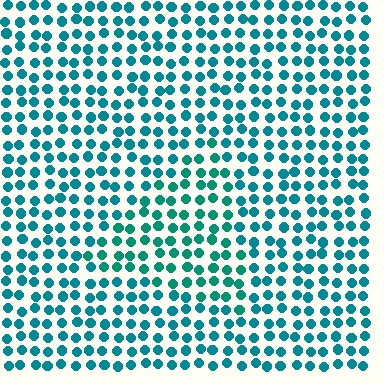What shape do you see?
I see a triangle.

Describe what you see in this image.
The image is filled with small teal elements in a uniform arrangement. A triangle-shaped region is visible where the elements are tinted to a slightly different hue, forming a subtle color boundary.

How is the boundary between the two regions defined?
The boundary is defined purely by a slight shift in hue (about 19 degrees). Spacing, size, and orientation are identical on both sides.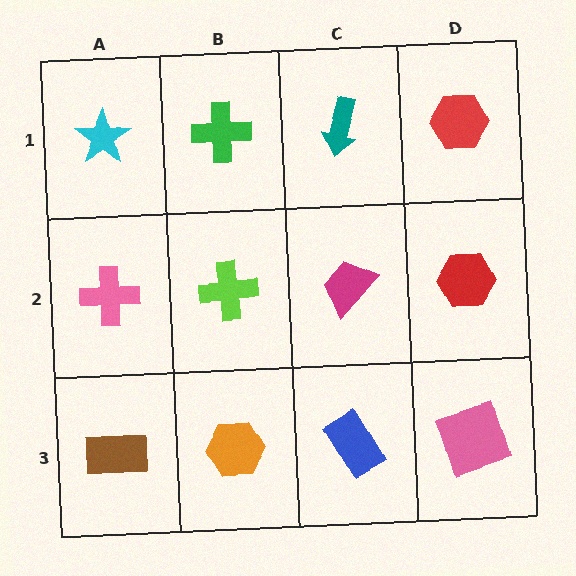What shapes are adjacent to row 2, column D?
A red hexagon (row 1, column D), a pink square (row 3, column D), a magenta trapezoid (row 2, column C).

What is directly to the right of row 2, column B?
A magenta trapezoid.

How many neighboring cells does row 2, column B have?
4.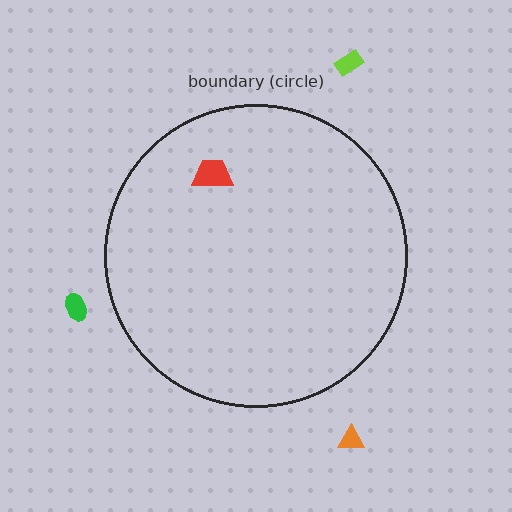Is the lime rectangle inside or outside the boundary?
Outside.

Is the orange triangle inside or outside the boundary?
Outside.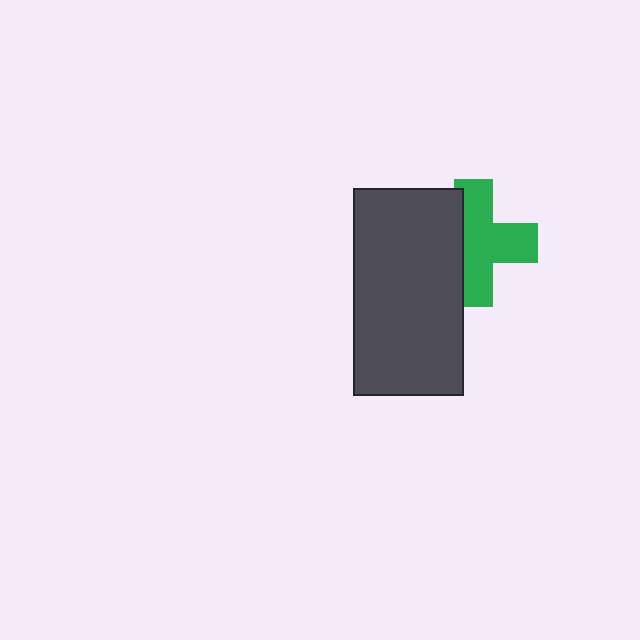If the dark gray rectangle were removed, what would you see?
You would see the complete green cross.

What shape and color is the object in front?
The object in front is a dark gray rectangle.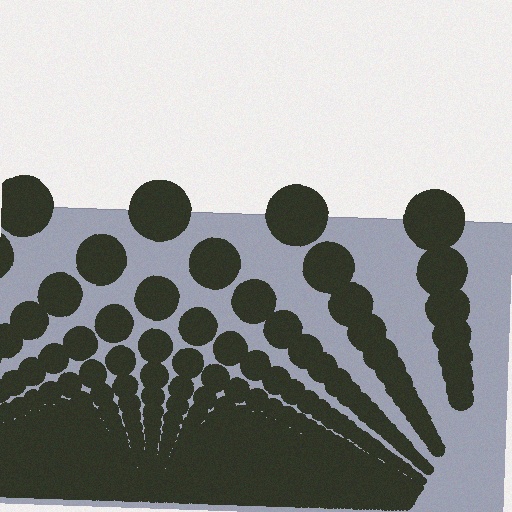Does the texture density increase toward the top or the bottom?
Density increases toward the bottom.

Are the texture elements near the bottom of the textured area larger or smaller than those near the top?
Smaller. The gradient is inverted — elements near the bottom are smaller and denser.